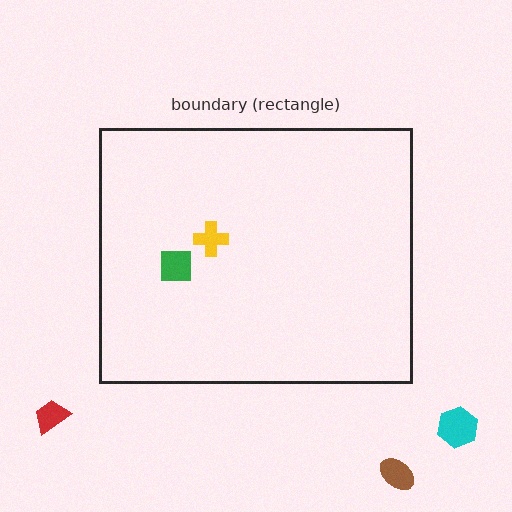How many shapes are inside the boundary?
2 inside, 3 outside.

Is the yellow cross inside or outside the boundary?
Inside.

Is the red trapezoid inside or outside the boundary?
Outside.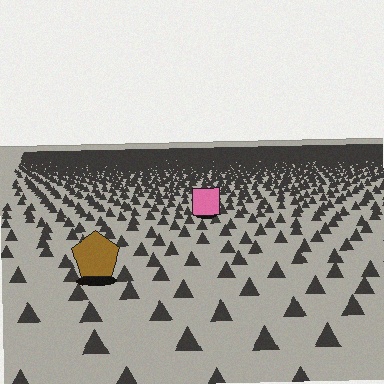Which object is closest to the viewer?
The brown pentagon is closest. The texture marks near it are larger and more spread out.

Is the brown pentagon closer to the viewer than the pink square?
Yes. The brown pentagon is closer — you can tell from the texture gradient: the ground texture is coarser near it.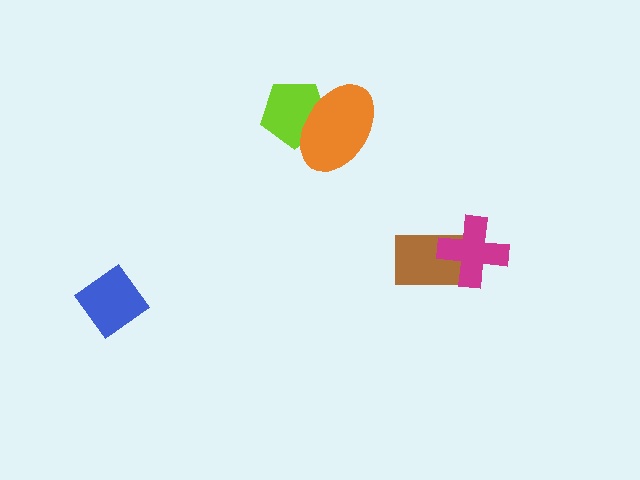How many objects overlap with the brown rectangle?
1 object overlaps with the brown rectangle.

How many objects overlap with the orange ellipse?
1 object overlaps with the orange ellipse.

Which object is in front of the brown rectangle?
The magenta cross is in front of the brown rectangle.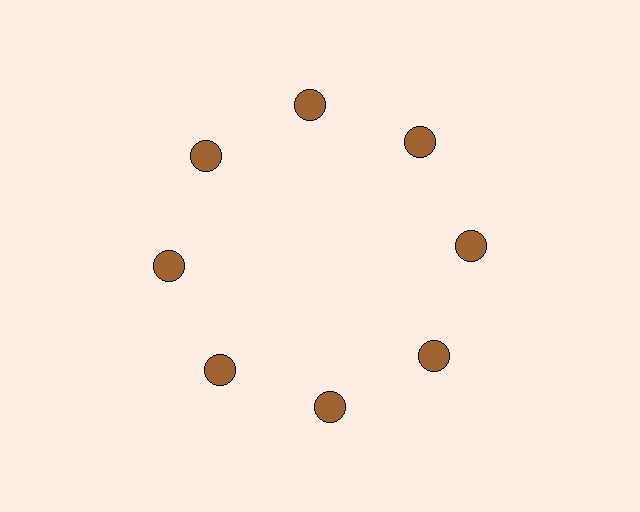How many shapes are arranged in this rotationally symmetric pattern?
There are 8 shapes, arranged in 8 groups of 1.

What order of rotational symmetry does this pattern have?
This pattern has 8-fold rotational symmetry.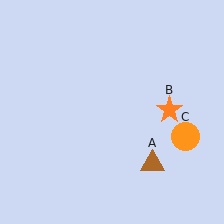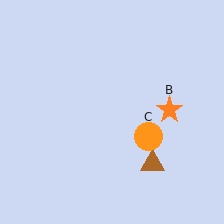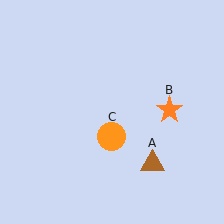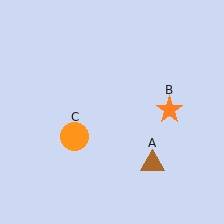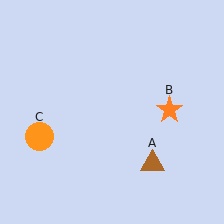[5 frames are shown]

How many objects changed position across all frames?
1 object changed position: orange circle (object C).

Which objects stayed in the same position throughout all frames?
Brown triangle (object A) and orange star (object B) remained stationary.